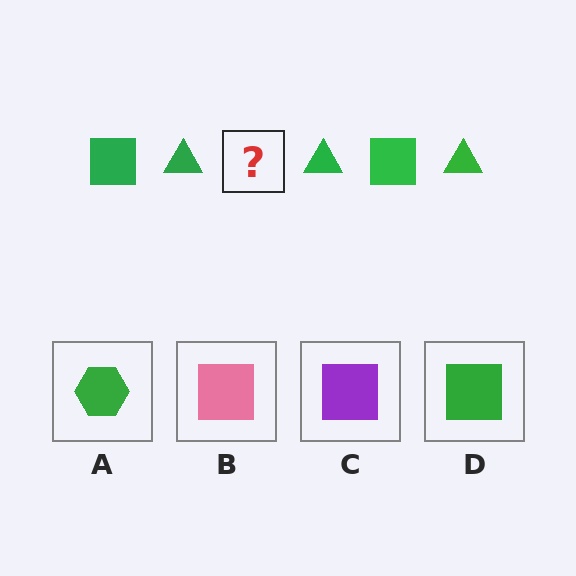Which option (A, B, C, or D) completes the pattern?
D.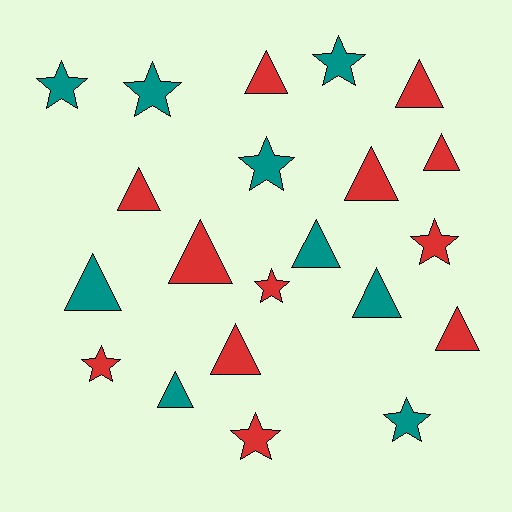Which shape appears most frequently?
Triangle, with 12 objects.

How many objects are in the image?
There are 21 objects.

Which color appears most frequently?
Red, with 12 objects.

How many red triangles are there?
There are 8 red triangles.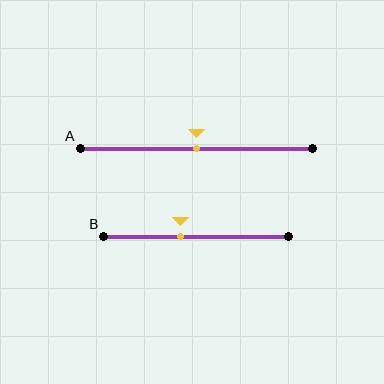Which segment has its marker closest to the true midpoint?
Segment A has its marker closest to the true midpoint.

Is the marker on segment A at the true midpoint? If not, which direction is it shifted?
Yes, the marker on segment A is at the true midpoint.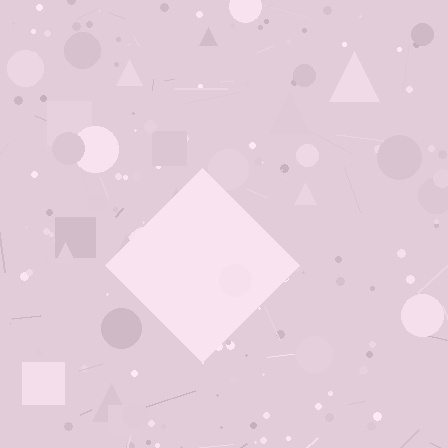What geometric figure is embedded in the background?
A diamond is embedded in the background.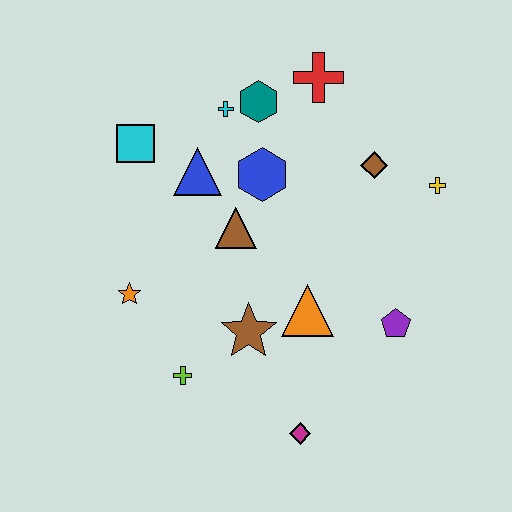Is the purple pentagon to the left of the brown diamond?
No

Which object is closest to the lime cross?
The brown star is closest to the lime cross.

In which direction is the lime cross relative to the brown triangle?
The lime cross is below the brown triangle.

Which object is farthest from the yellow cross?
The orange star is farthest from the yellow cross.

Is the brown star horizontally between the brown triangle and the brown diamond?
Yes